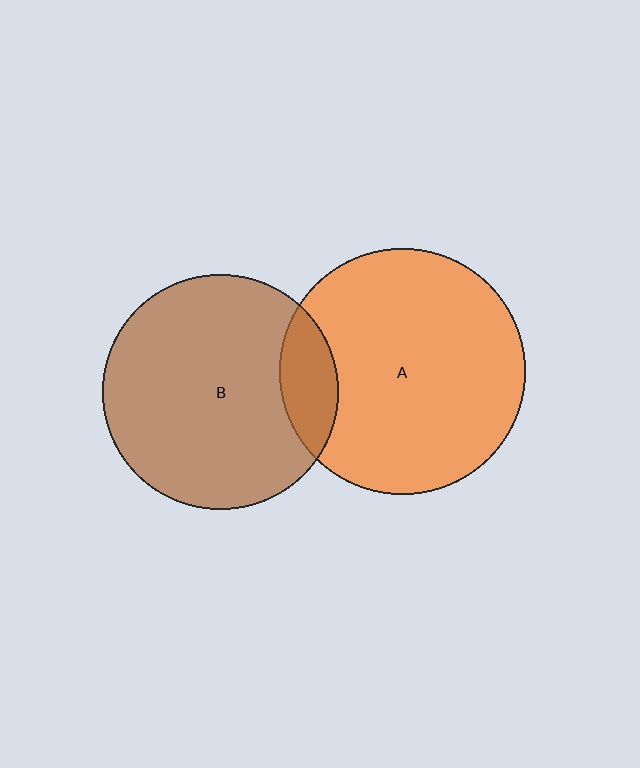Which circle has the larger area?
Circle A (orange).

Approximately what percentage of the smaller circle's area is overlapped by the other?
Approximately 15%.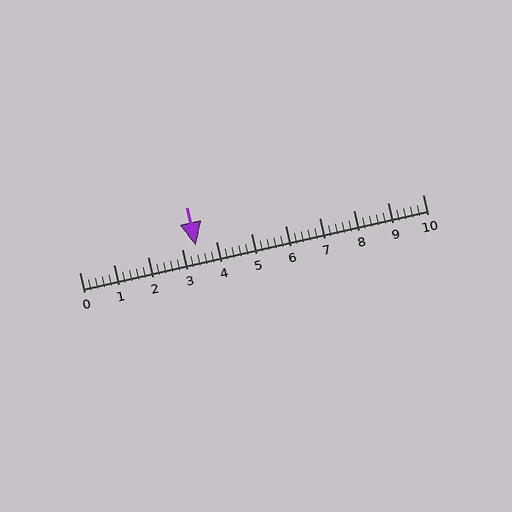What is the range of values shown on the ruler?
The ruler shows values from 0 to 10.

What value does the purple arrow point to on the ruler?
The purple arrow points to approximately 3.4.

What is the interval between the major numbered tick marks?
The major tick marks are spaced 1 units apart.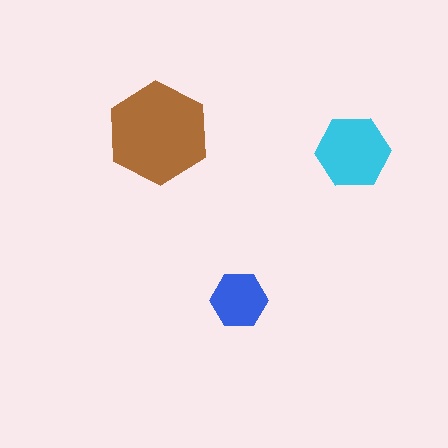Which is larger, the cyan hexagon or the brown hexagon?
The brown one.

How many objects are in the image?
There are 3 objects in the image.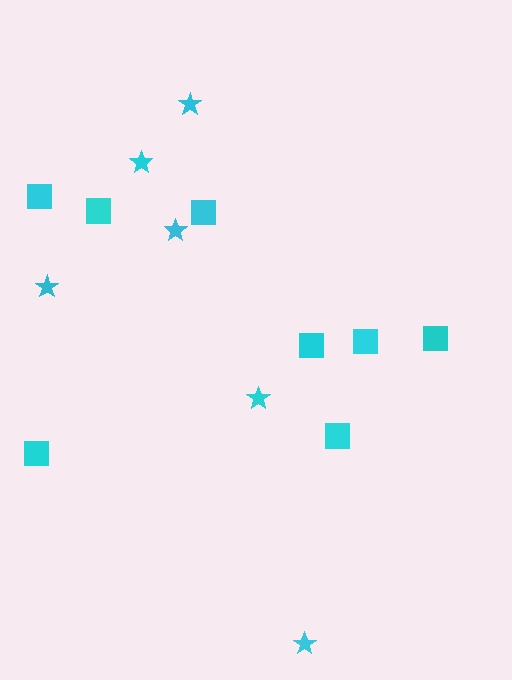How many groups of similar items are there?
There are 2 groups: one group of stars (6) and one group of squares (8).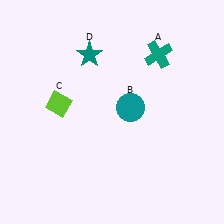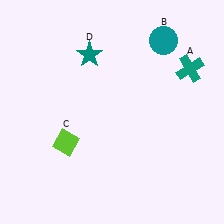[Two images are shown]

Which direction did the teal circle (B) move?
The teal circle (B) moved up.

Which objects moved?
The objects that moved are: the teal cross (A), the teal circle (B), the lime diamond (C).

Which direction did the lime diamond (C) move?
The lime diamond (C) moved down.